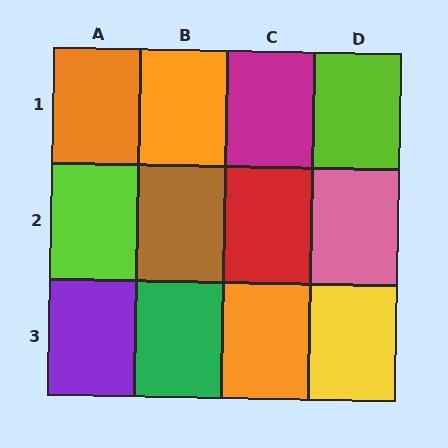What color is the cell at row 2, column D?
Pink.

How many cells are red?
1 cell is red.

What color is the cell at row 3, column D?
Yellow.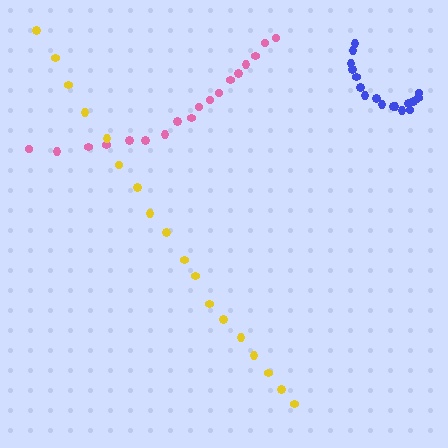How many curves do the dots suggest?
There are 3 distinct paths.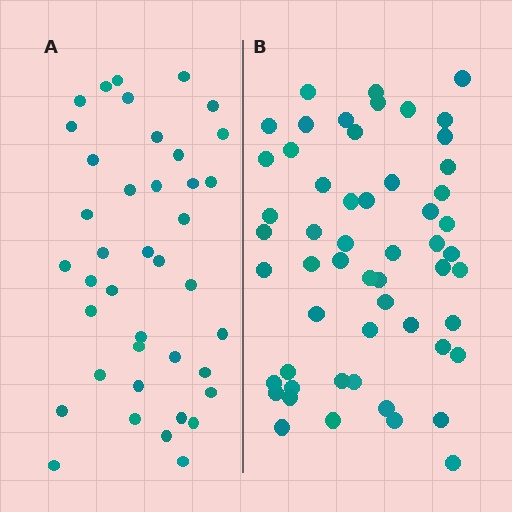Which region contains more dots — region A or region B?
Region B (the right region) has more dots.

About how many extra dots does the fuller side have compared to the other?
Region B has approximately 15 more dots than region A.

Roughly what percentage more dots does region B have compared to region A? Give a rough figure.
About 40% more.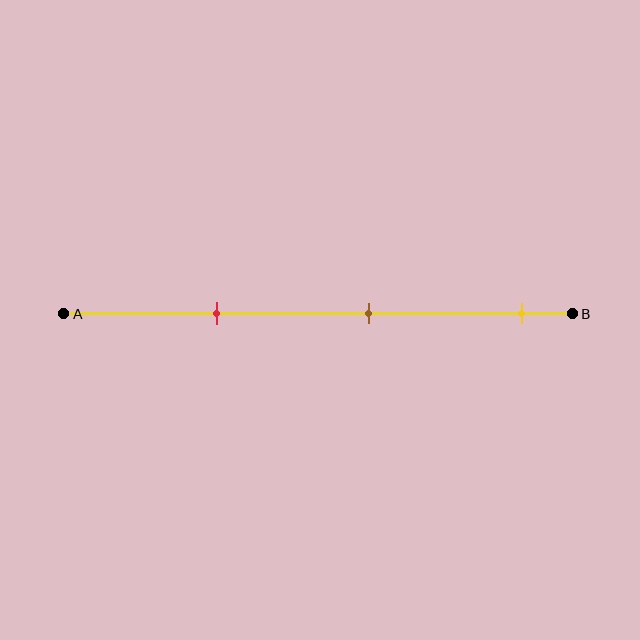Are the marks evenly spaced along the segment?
Yes, the marks are approximately evenly spaced.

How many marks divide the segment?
There are 3 marks dividing the segment.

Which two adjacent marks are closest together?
The red and brown marks are the closest adjacent pair.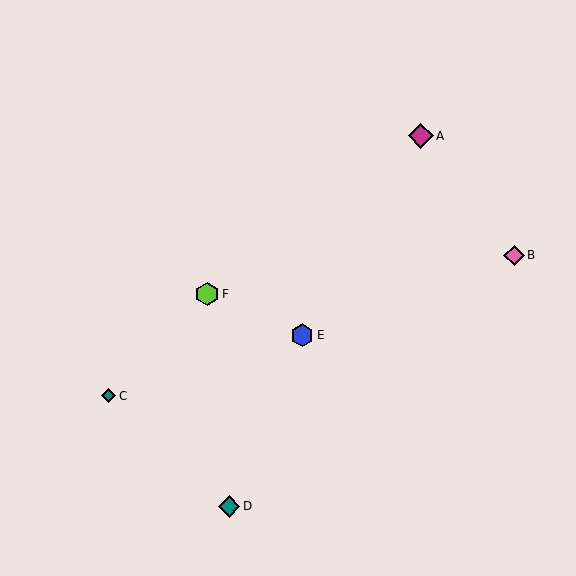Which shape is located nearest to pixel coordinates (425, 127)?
The magenta diamond (labeled A) at (421, 136) is nearest to that location.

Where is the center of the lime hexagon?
The center of the lime hexagon is at (207, 294).